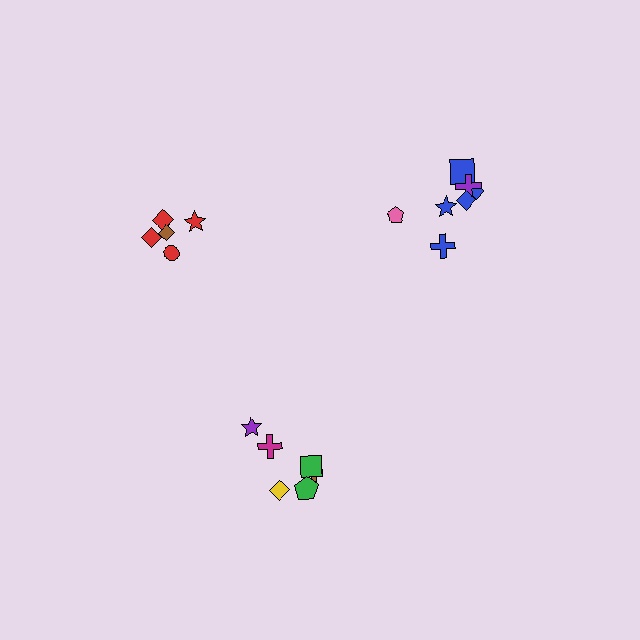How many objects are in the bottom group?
There are 6 objects.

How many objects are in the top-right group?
There are 7 objects.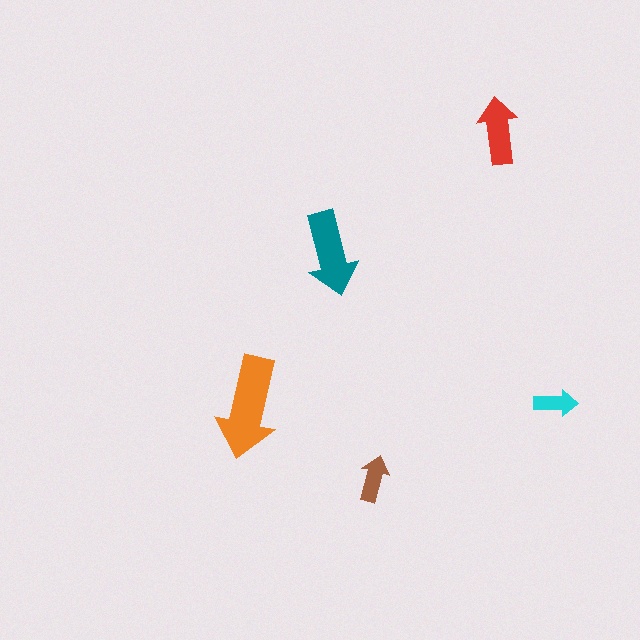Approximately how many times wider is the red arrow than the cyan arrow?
About 1.5 times wider.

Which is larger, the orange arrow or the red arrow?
The orange one.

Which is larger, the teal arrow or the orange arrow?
The orange one.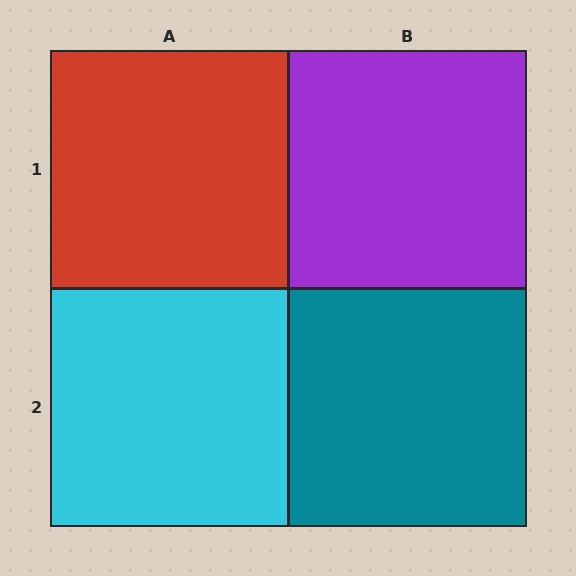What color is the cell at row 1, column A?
Red.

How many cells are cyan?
1 cell is cyan.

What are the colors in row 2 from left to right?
Cyan, teal.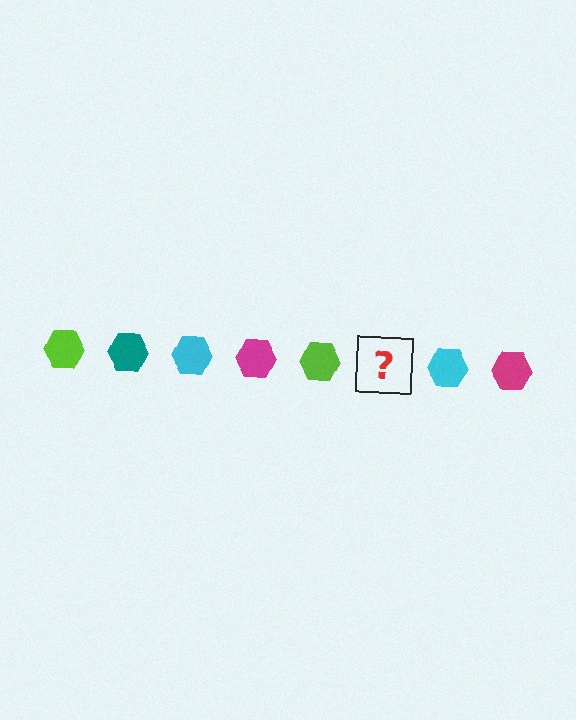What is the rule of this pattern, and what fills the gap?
The rule is that the pattern cycles through lime, teal, cyan, magenta hexagons. The gap should be filled with a teal hexagon.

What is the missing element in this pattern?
The missing element is a teal hexagon.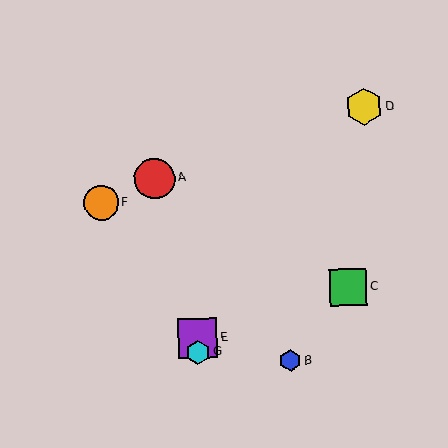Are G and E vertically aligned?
Yes, both are at x≈198.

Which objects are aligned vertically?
Objects E, G are aligned vertically.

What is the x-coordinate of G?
Object G is at x≈198.